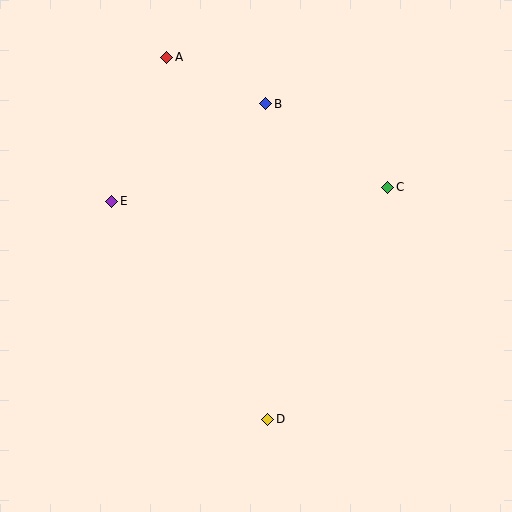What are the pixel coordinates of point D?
Point D is at (268, 419).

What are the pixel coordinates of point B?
Point B is at (266, 104).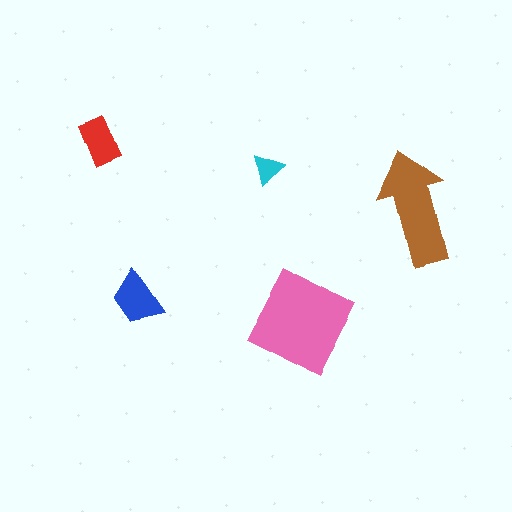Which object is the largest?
The pink square.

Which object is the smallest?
The cyan triangle.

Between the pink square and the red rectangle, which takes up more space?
The pink square.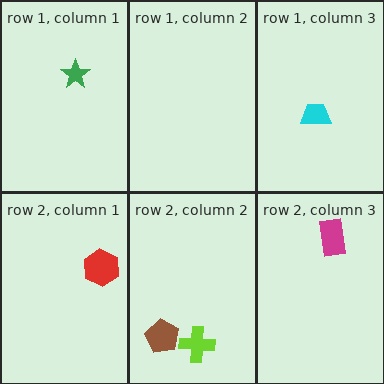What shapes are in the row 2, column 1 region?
The red hexagon.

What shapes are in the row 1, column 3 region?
The cyan trapezoid.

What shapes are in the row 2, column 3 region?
The magenta rectangle.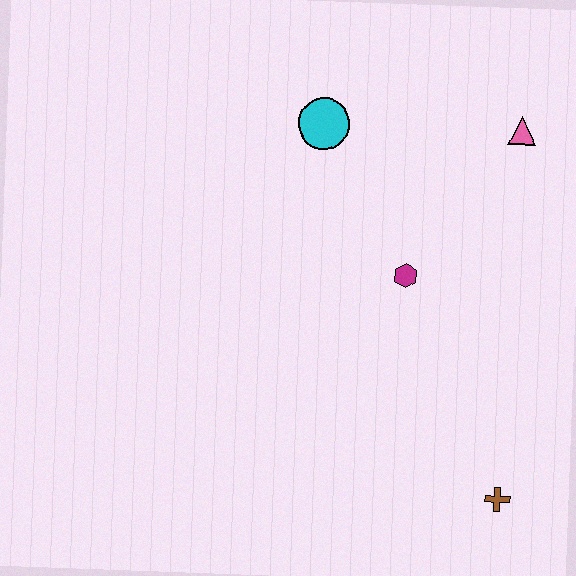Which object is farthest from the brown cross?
The cyan circle is farthest from the brown cross.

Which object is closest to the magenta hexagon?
The cyan circle is closest to the magenta hexagon.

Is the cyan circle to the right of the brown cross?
No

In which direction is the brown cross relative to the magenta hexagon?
The brown cross is below the magenta hexagon.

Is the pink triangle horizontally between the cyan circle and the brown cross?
No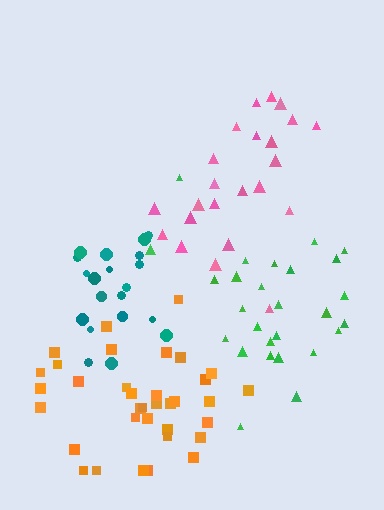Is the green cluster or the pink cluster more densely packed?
Green.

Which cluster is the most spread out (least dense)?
Pink.